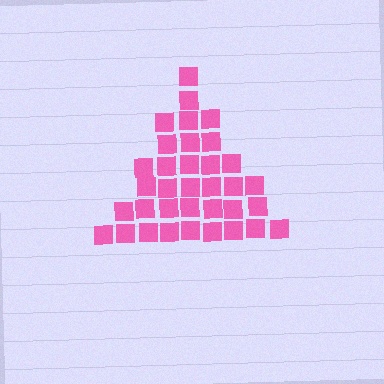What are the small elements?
The small elements are squares.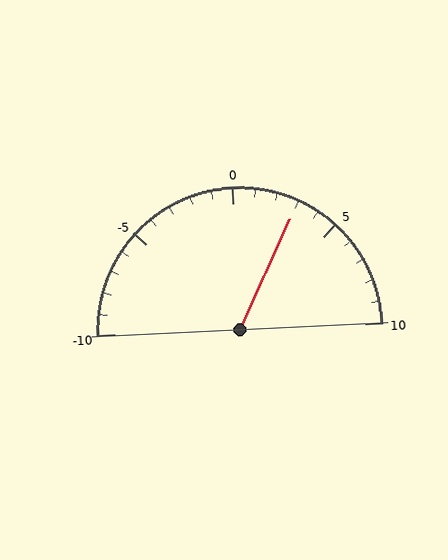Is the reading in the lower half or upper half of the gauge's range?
The reading is in the upper half of the range (-10 to 10).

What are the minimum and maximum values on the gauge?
The gauge ranges from -10 to 10.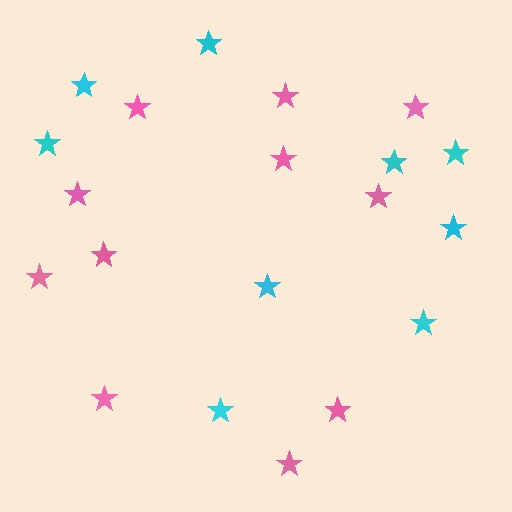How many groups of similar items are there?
There are 2 groups: one group of pink stars (11) and one group of cyan stars (9).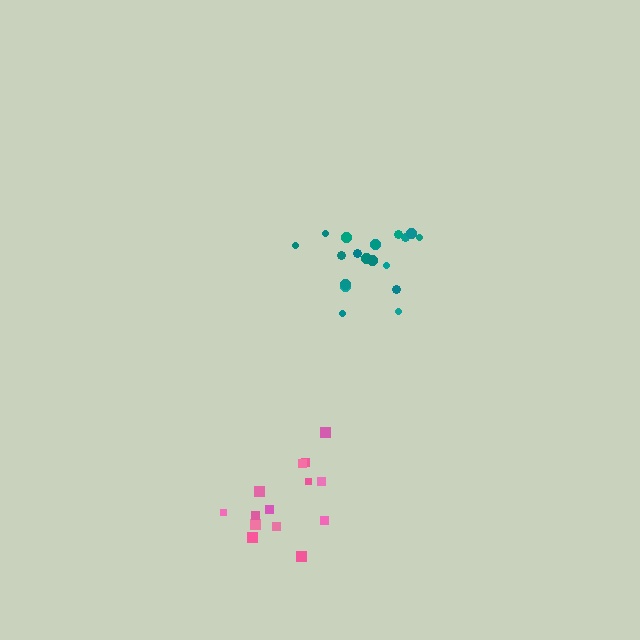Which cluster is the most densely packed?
Teal.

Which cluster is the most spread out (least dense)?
Pink.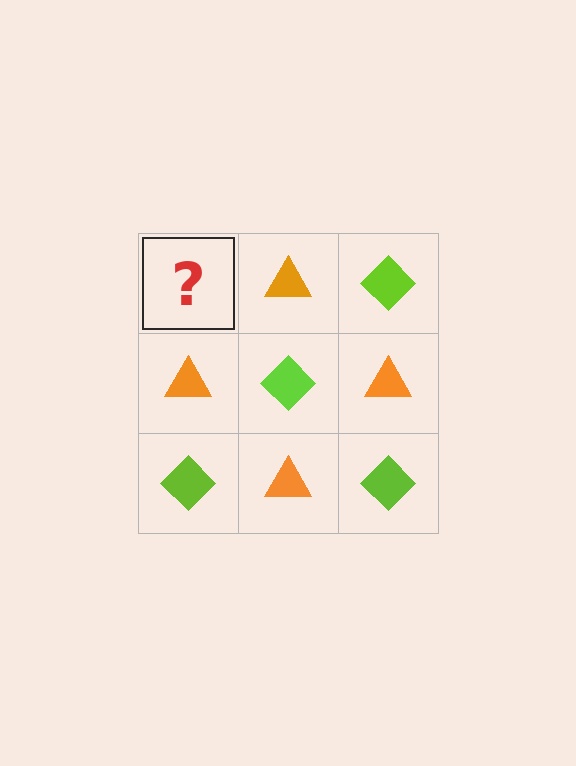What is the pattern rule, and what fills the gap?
The rule is that it alternates lime diamond and orange triangle in a checkerboard pattern. The gap should be filled with a lime diamond.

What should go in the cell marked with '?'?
The missing cell should contain a lime diamond.